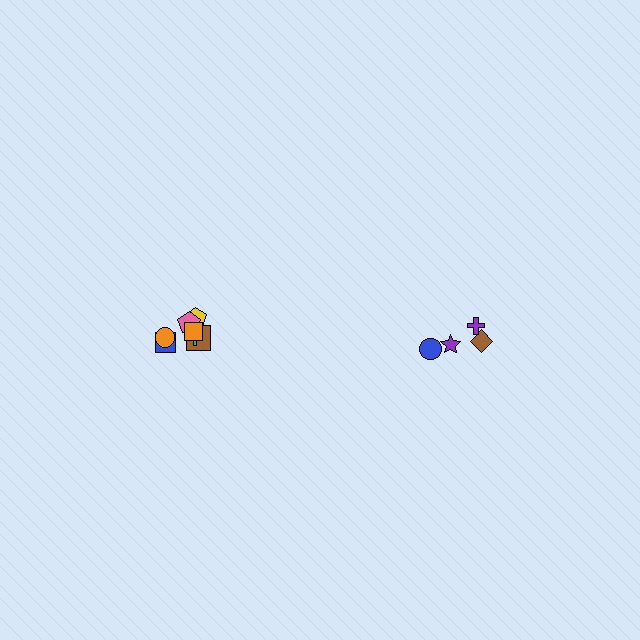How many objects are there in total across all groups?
There are 11 objects.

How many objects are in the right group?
There are 4 objects.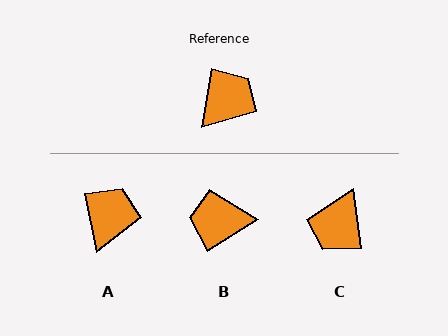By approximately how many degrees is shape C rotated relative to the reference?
Approximately 163 degrees clockwise.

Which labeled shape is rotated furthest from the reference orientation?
C, about 163 degrees away.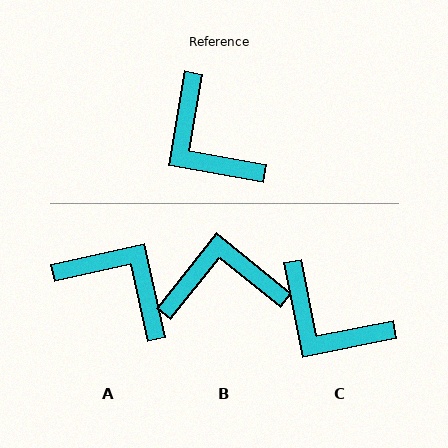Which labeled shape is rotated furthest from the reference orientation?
A, about 158 degrees away.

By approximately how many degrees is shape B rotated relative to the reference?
Approximately 119 degrees clockwise.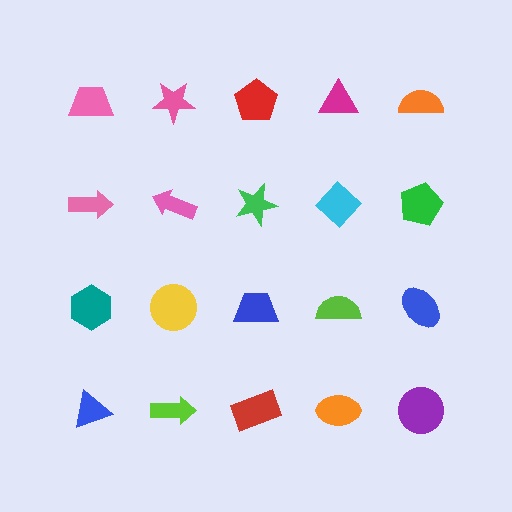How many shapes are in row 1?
5 shapes.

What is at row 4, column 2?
A lime arrow.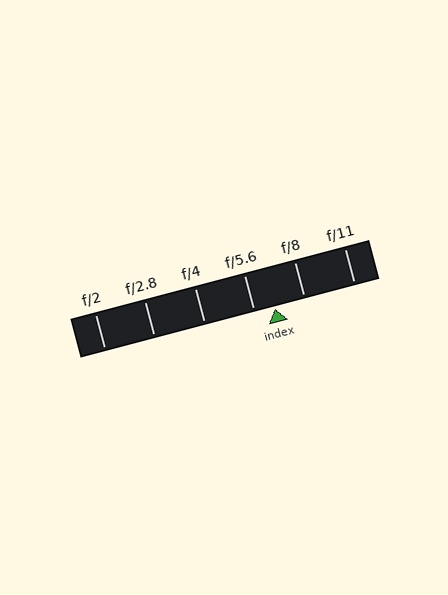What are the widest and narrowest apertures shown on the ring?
The widest aperture shown is f/2 and the narrowest is f/11.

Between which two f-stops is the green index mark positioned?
The index mark is between f/5.6 and f/8.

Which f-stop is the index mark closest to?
The index mark is closest to f/5.6.